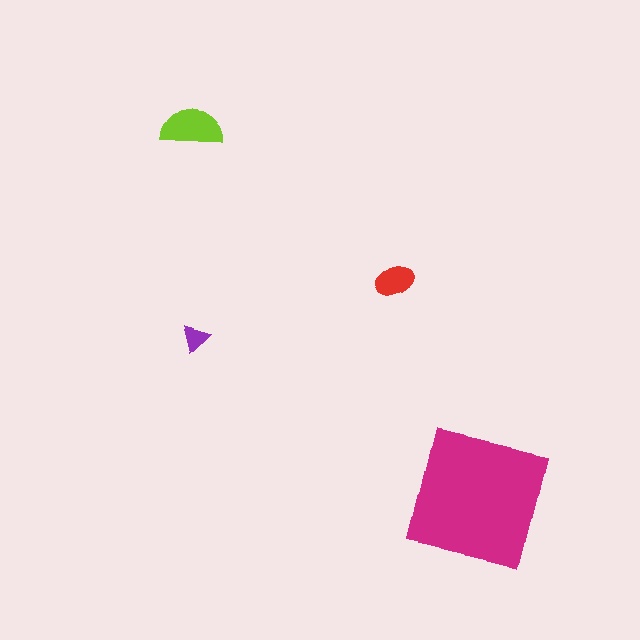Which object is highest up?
The lime semicircle is topmost.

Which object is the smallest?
The purple triangle.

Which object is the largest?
The magenta square.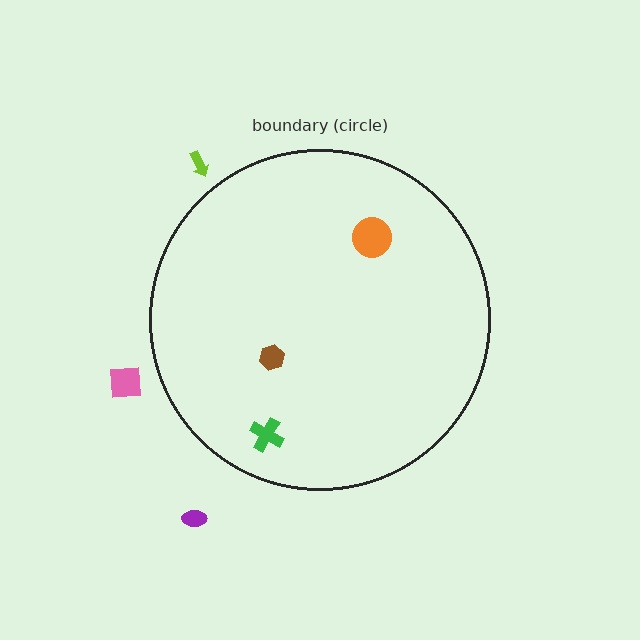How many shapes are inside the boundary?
3 inside, 3 outside.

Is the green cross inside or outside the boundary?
Inside.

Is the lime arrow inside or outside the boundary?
Outside.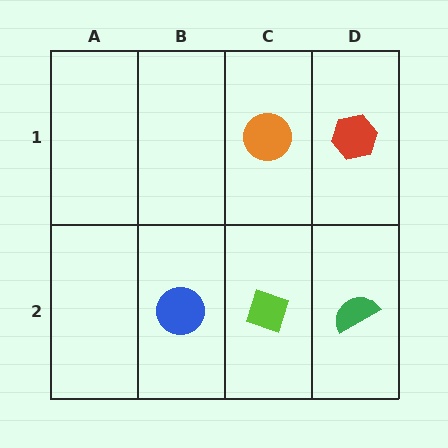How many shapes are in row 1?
2 shapes.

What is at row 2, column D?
A green semicircle.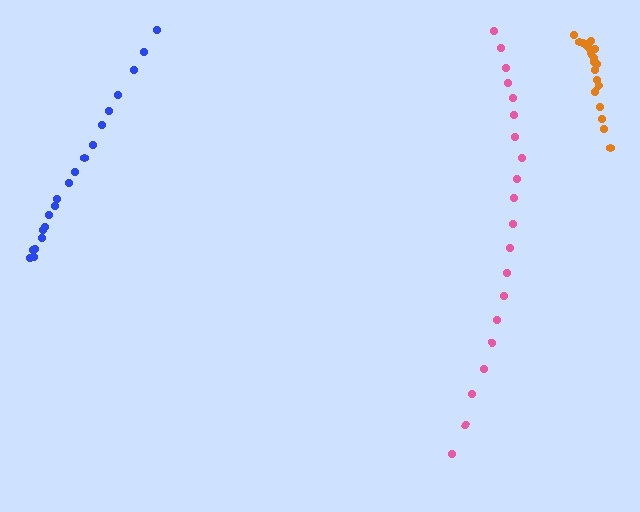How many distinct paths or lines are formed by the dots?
There are 3 distinct paths.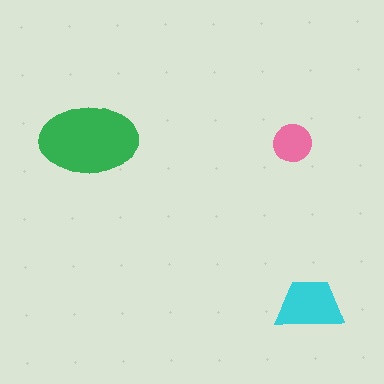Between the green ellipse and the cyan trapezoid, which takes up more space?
The green ellipse.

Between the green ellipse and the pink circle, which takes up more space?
The green ellipse.